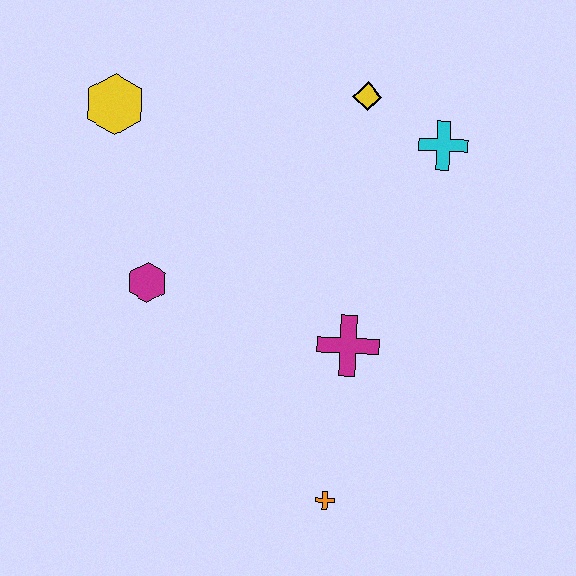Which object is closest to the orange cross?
The magenta cross is closest to the orange cross.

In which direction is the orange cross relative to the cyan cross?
The orange cross is below the cyan cross.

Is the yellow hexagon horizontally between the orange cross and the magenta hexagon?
No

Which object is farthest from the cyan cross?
The orange cross is farthest from the cyan cross.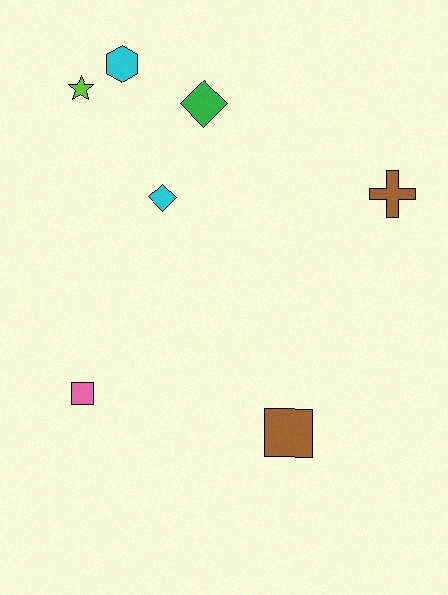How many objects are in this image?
There are 7 objects.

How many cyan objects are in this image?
There are 2 cyan objects.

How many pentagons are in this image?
There are no pentagons.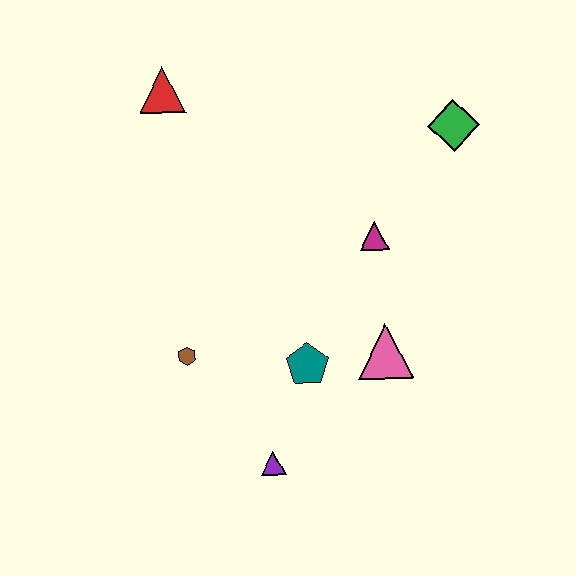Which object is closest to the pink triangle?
The teal pentagon is closest to the pink triangle.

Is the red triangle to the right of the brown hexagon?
No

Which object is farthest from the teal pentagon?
The red triangle is farthest from the teal pentagon.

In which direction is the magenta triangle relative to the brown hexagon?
The magenta triangle is to the right of the brown hexagon.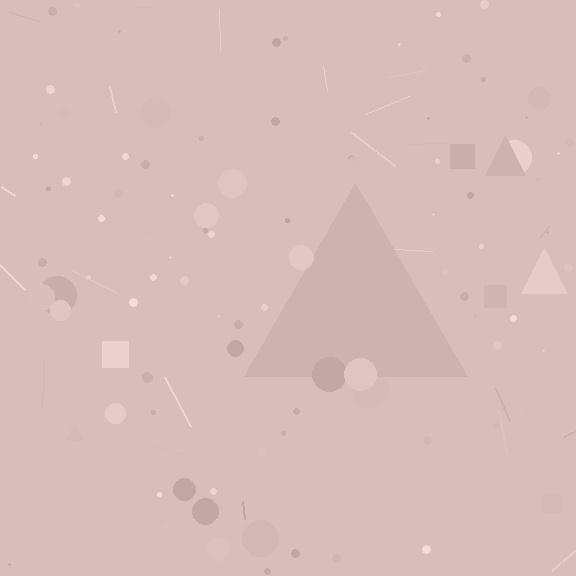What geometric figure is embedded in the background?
A triangle is embedded in the background.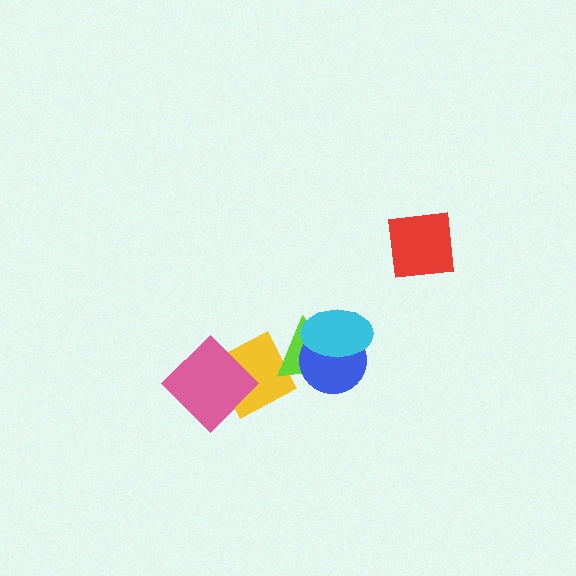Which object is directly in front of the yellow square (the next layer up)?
The lime triangle is directly in front of the yellow square.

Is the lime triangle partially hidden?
Yes, it is partially covered by another shape.